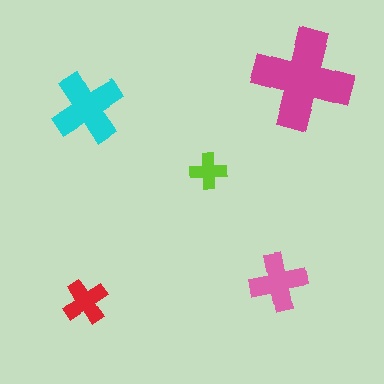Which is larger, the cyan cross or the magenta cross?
The magenta one.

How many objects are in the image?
There are 5 objects in the image.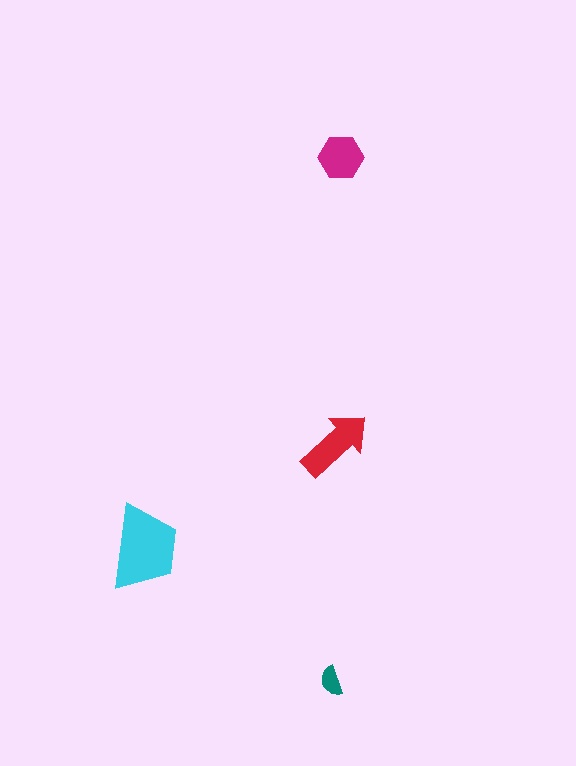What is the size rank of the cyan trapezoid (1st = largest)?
1st.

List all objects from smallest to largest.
The teal semicircle, the magenta hexagon, the red arrow, the cyan trapezoid.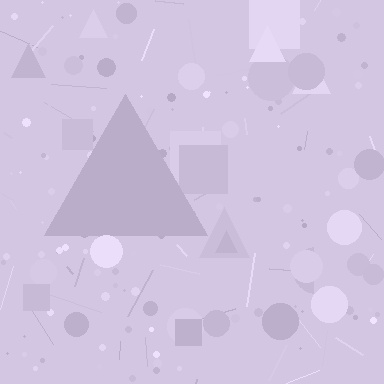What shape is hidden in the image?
A triangle is hidden in the image.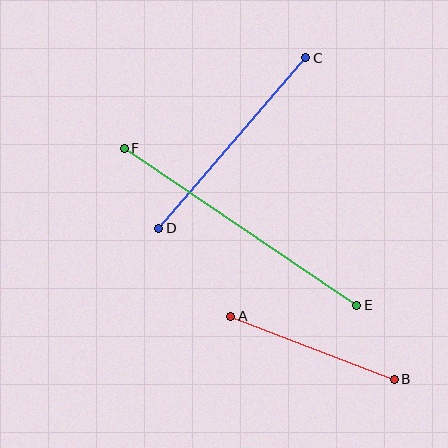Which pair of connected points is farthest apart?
Points E and F are farthest apart.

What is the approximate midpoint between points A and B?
The midpoint is at approximately (313, 348) pixels.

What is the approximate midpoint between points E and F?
The midpoint is at approximately (241, 227) pixels.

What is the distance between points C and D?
The distance is approximately 225 pixels.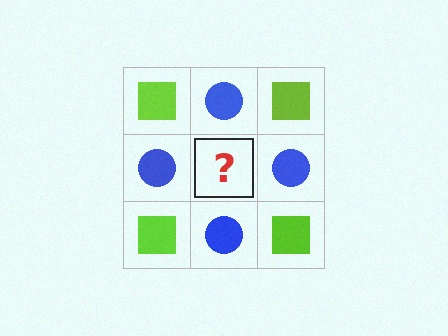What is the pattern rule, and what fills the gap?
The rule is that it alternates lime square and blue circle in a checkerboard pattern. The gap should be filled with a lime square.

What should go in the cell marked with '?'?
The missing cell should contain a lime square.